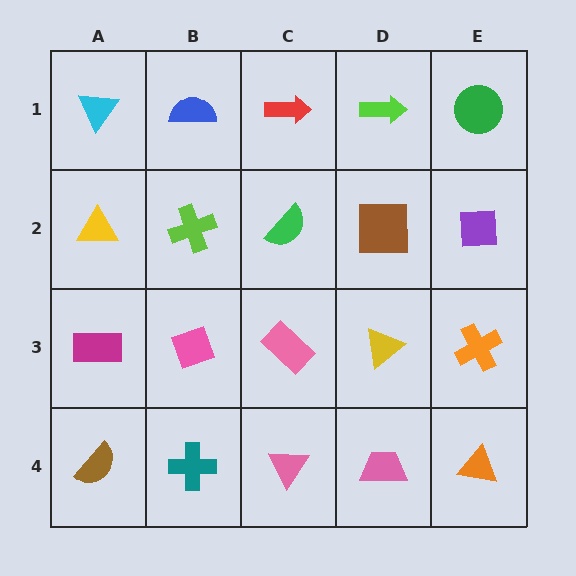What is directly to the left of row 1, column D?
A red arrow.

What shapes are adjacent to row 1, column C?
A green semicircle (row 2, column C), a blue semicircle (row 1, column B), a lime arrow (row 1, column D).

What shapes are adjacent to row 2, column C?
A red arrow (row 1, column C), a pink rectangle (row 3, column C), a lime cross (row 2, column B), a brown square (row 2, column D).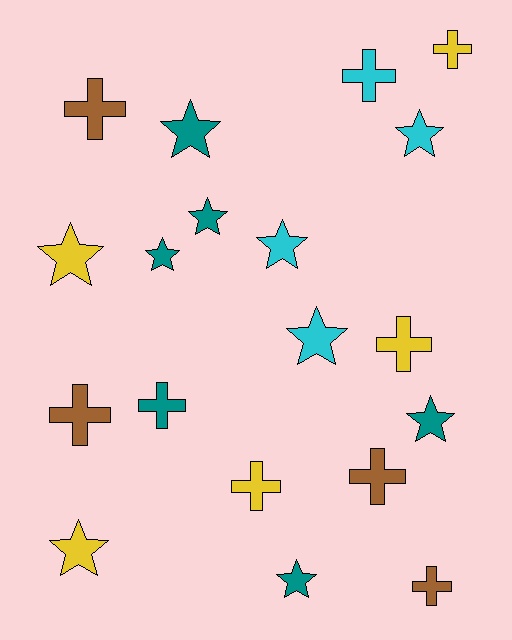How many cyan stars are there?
There are 3 cyan stars.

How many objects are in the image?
There are 19 objects.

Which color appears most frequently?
Teal, with 6 objects.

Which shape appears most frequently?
Star, with 10 objects.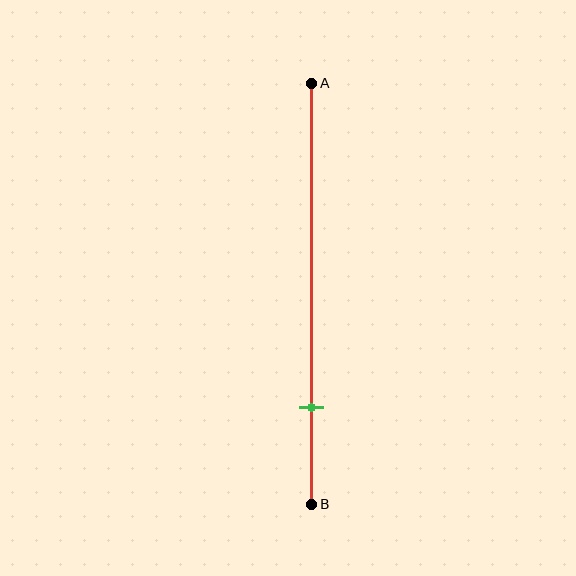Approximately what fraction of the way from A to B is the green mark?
The green mark is approximately 75% of the way from A to B.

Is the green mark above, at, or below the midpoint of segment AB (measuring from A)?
The green mark is below the midpoint of segment AB.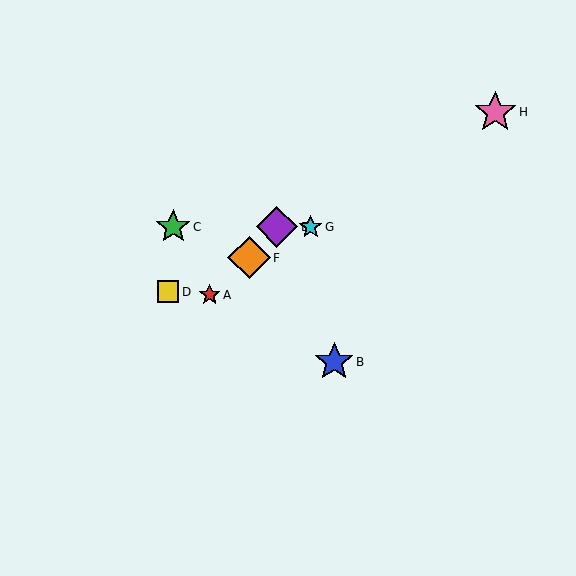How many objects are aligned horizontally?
3 objects (C, E, G) are aligned horizontally.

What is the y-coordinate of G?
Object G is at y≈227.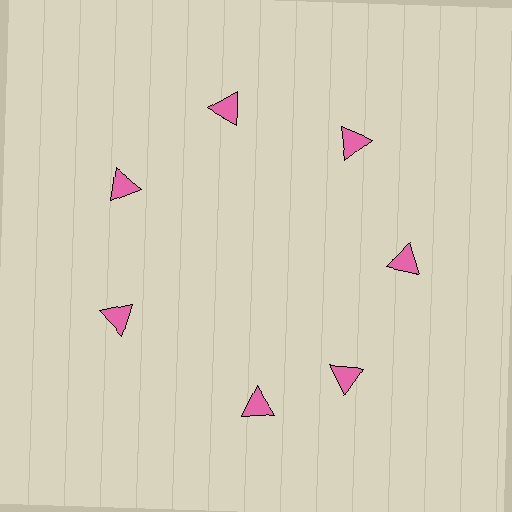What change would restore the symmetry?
The symmetry would be restored by rotating it back into even spacing with its neighbors so that all 7 triangles sit at equal angles and equal distance from the center.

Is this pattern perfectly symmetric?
No. The 7 pink triangles are arranged in a ring, but one element near the 6 o'clock position is rotated out of alignment along the ring, breaking the 7-fold rotational symmetry.